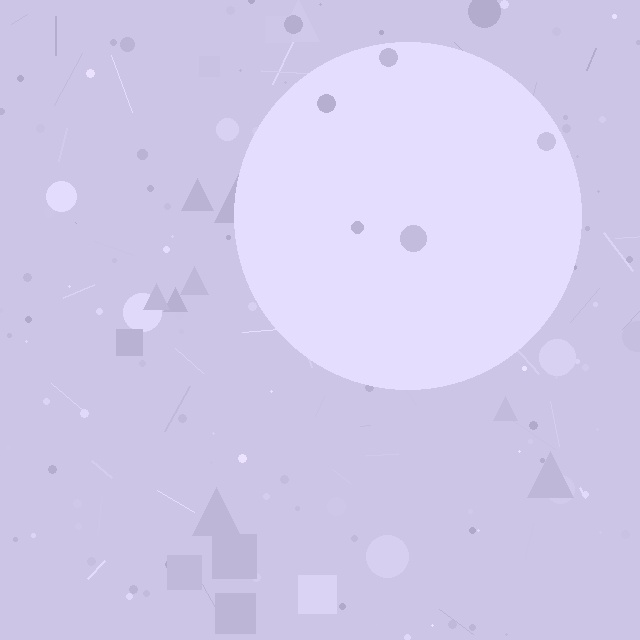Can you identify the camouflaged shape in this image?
The camouflaged shape is a circle.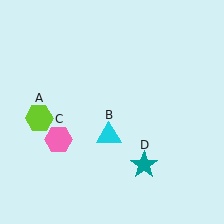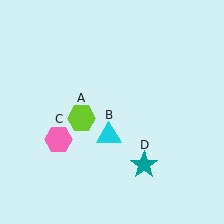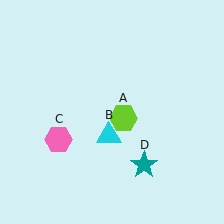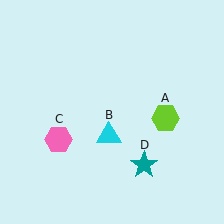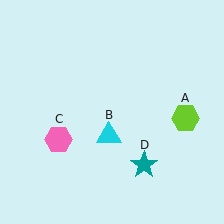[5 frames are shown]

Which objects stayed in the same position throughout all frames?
Cyan triangle (object B) and pink hexagon (object C) and teal star (object D) remained stationary.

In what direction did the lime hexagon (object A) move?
The lime hexagon (object A) moved right.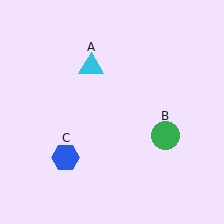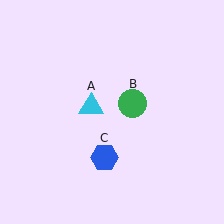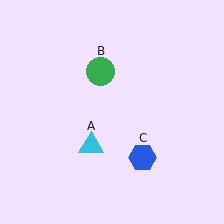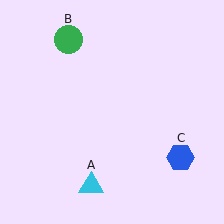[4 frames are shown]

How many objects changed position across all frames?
3 objects changed position: cyan triangle (object A), green circle (object B), blue hexagon (object C).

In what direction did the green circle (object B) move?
The green circle (object B) moved up and to the left.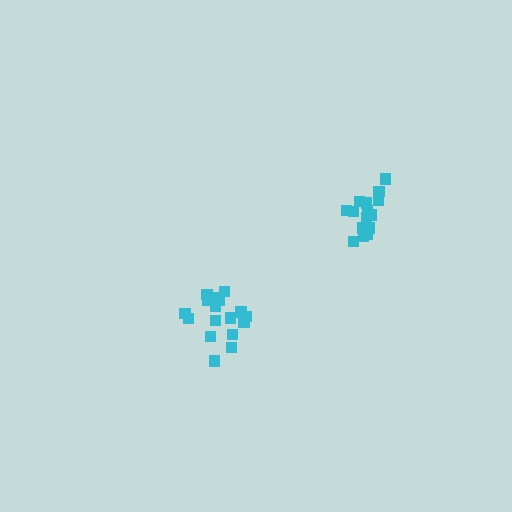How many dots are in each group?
Group 1: 17 dots, Group 2: 15 dots (32 total).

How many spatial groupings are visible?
There are 2 spatial groupings.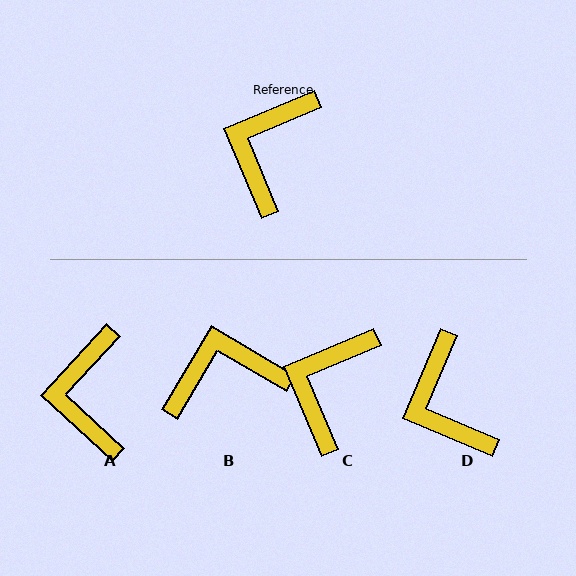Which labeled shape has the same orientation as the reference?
C.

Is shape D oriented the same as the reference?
No, it is off by about 44 degrees.